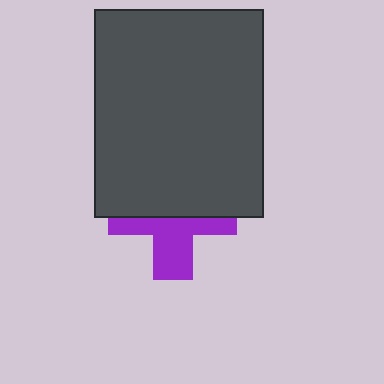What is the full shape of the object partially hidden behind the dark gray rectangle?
The partially hidden object is a purple cross.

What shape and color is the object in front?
The object in front is a dark gray rectangle.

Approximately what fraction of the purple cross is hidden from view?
Roughly 53% of the purple cross is hidden behind the dark gray rectangle.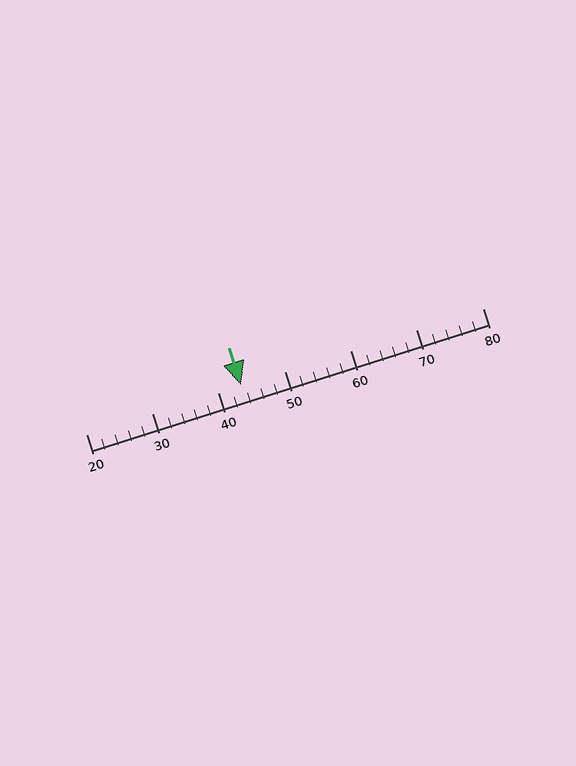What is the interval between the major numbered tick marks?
The major tick marks are spaced 10 units apart.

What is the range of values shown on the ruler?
The ruler shows values from 20 to 80.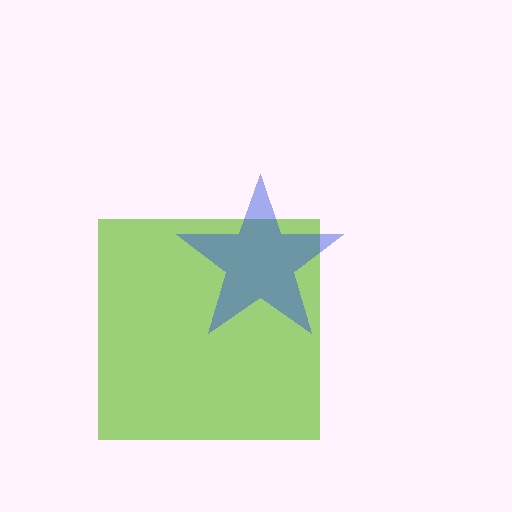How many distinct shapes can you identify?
There are 2 distinct shapes: a lime square, a blue star.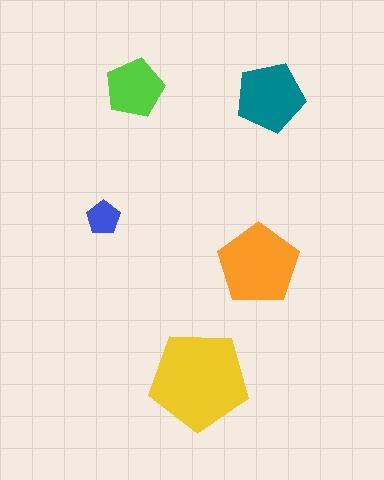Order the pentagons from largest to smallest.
the yellow one, the orange one, the teal one, the lime one, the blue one.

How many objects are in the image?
There are 5 objects in the image.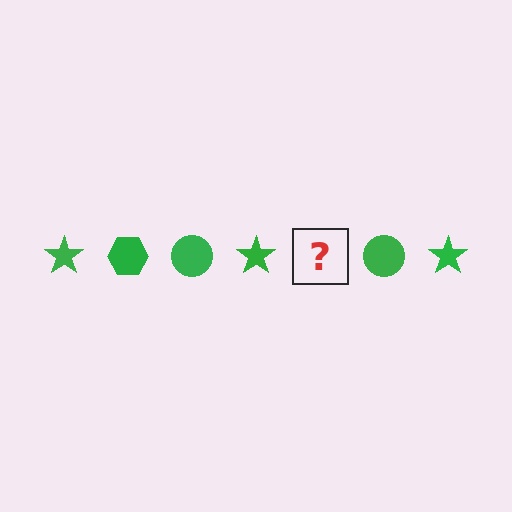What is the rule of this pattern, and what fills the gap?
The rule is that the pattern cycles through star, hexagon, circle shapes in green. The gap should be filled with a green hexagon.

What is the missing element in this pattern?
The missing element is a green hexagon.